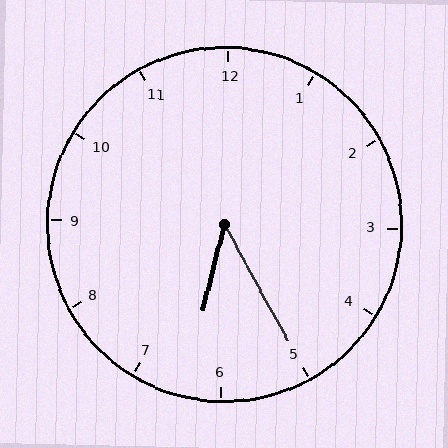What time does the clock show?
6:25.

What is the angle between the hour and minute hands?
Approximately 42 degrees.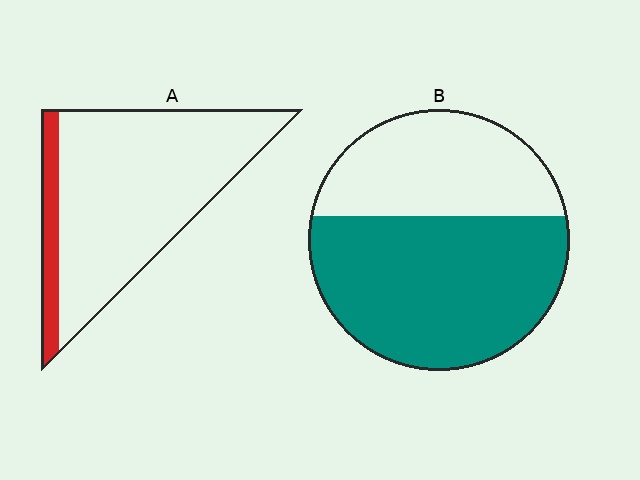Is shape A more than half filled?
No.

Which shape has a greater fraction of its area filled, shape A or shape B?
Shape B.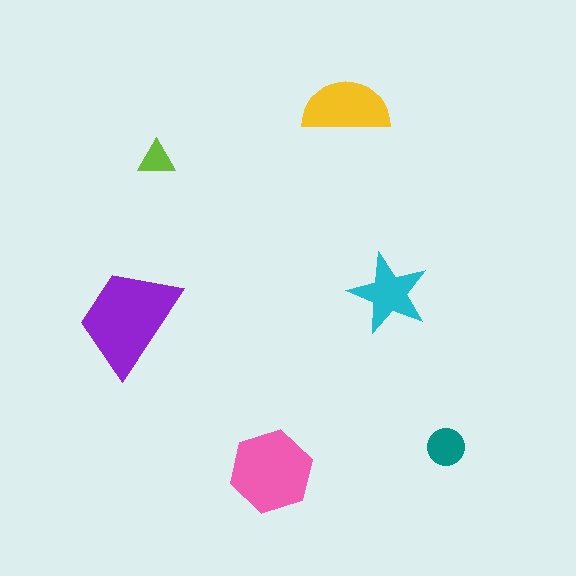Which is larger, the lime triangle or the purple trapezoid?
The purple trapezoid.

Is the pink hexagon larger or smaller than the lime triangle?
Larger.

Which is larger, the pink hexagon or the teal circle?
The pink hexagon.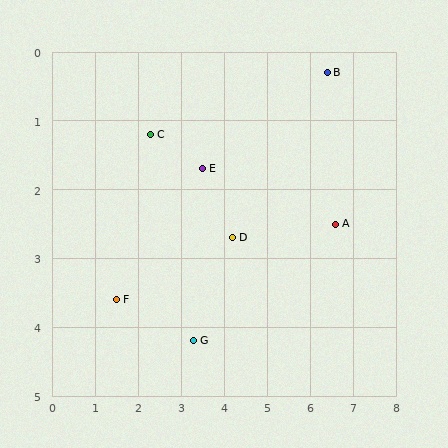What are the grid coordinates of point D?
Point D is at approximately (4.2, 2.7).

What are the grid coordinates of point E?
Point E is at approximately (3.5, 1.7).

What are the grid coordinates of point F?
Point F is at approximately (1.5, 3.6).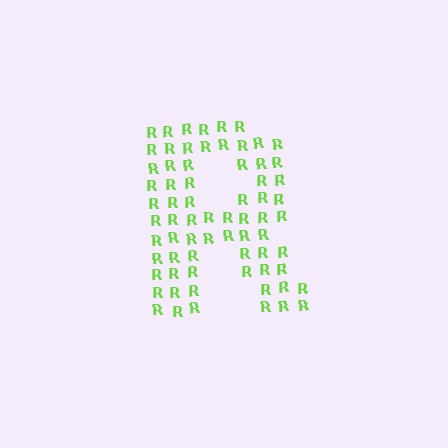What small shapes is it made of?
It is made of small letter R's.